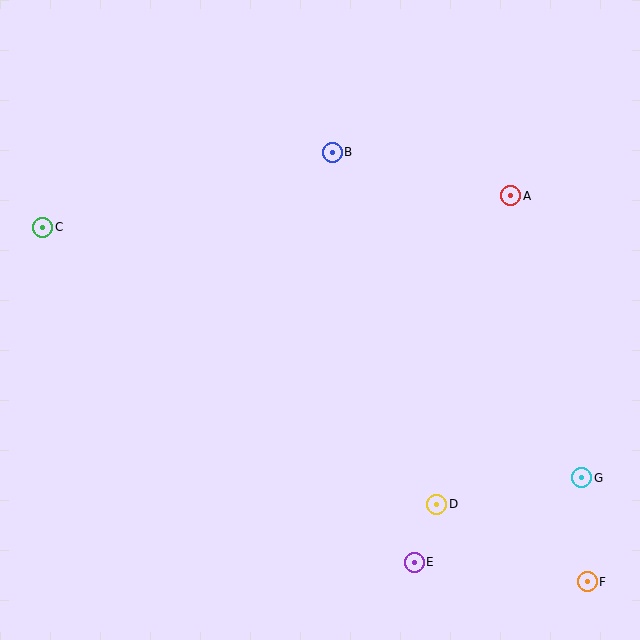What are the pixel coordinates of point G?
Point G is at (582, 478).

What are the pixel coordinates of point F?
Point F is at (587, 582).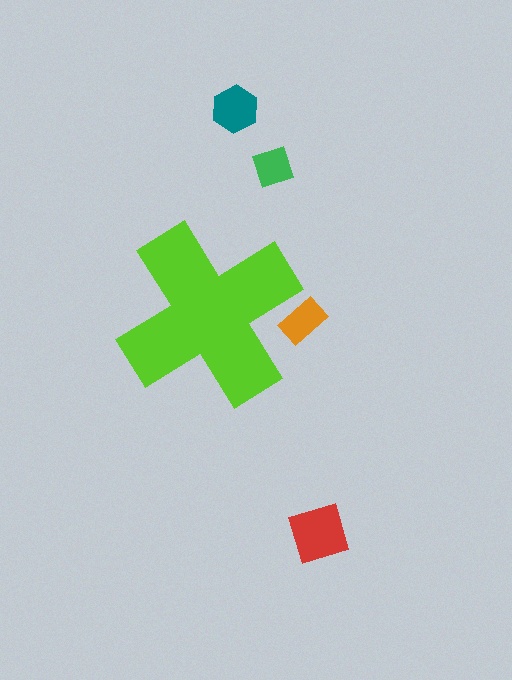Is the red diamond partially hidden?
No, the red diamond is fully visible.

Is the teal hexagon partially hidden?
No, the teal hexagon is fully visible.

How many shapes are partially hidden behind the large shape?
1 shape is partially hidden.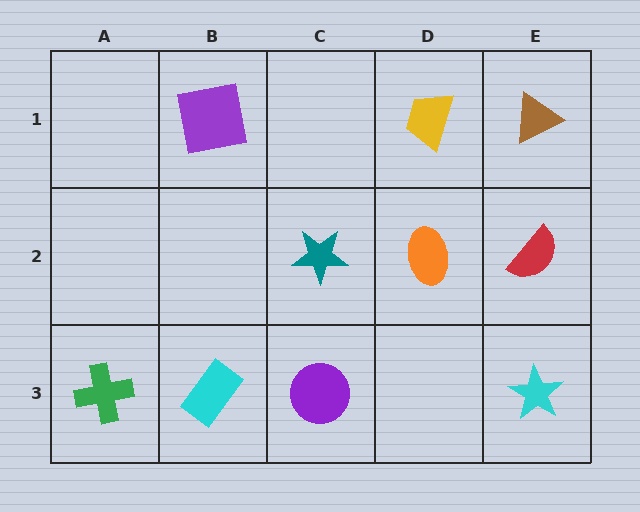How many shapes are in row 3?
4 shapes.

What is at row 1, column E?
A brown triangle.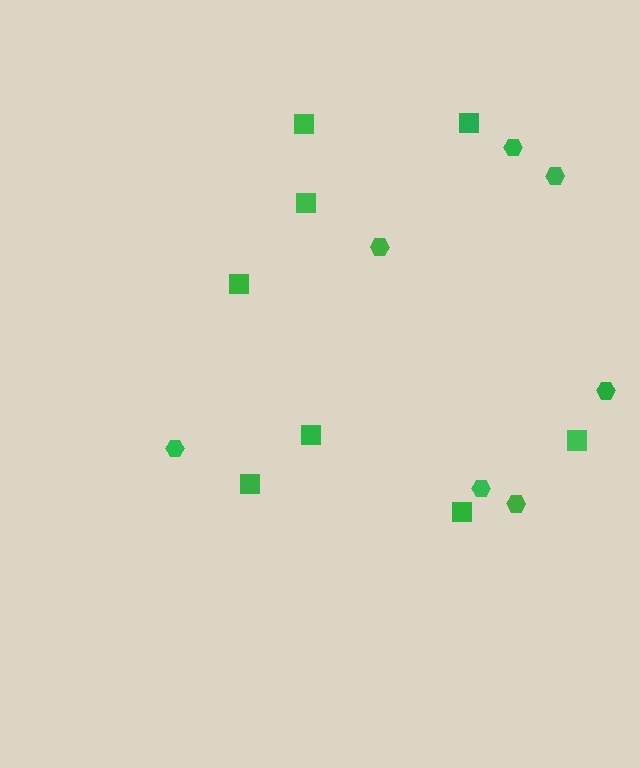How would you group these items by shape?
There are 2 groups: one group of squares (8) and one group of hexagons (7).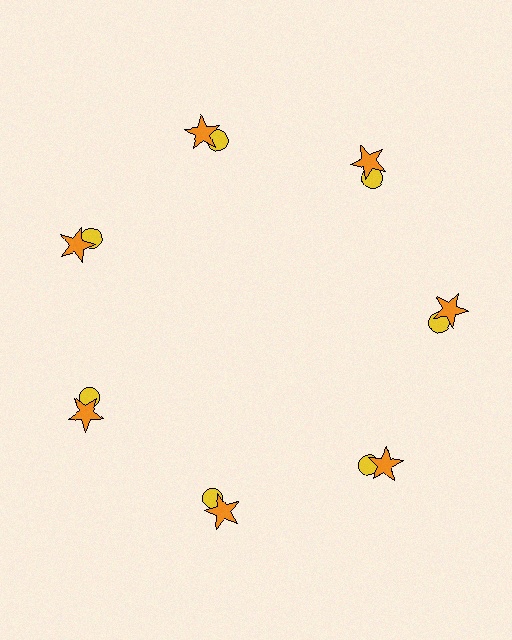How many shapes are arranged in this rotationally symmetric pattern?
There are 14 shapes, arranged in 7 groups of 2.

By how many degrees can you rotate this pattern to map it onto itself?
The pattern maps onto itself every 51 degrees of rotation.